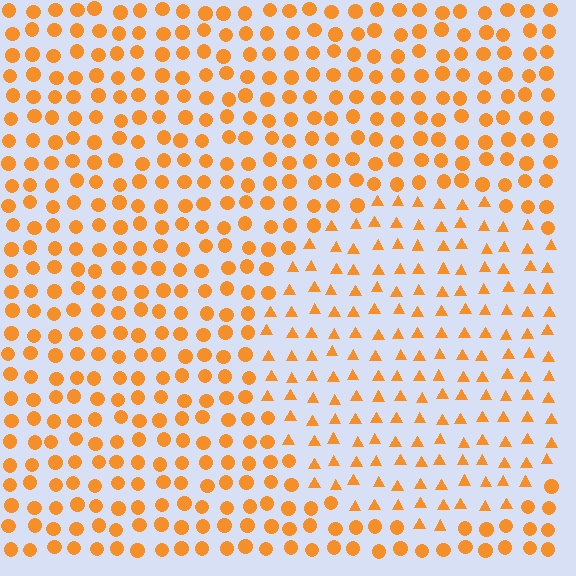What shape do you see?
I see a circle.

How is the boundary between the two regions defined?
The boundary is defined by a change in element shape: triangles inside vs. circles outside. All elements share the same color and spacing.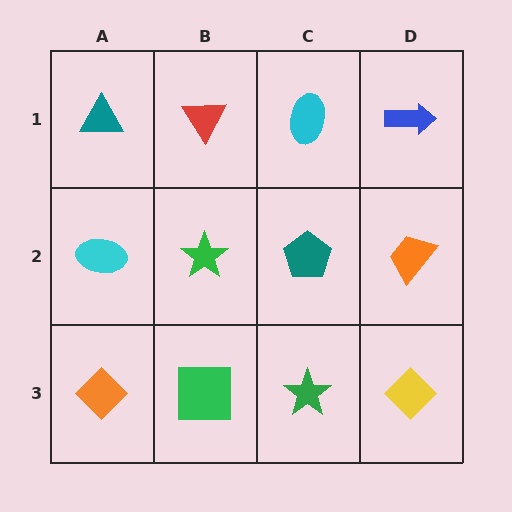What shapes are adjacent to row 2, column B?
A red triangle (row 1, column B), a green square (row 3, column B), a cyan ellipse (row 2, column A), a teal pentagon (row 2, column C).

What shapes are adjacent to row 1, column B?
A green star (row 2, column B), a teal triangle (row 1, column A), a cyan ellipse (row 1, column C).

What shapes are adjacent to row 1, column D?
An orange trapezoid (row 2, column D), a cyan ellipse (row 1, column C).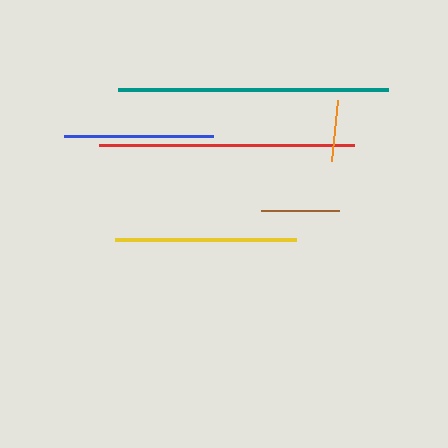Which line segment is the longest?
The teal line is the longest at approximately 270 pixels.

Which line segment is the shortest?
The orange line is the shortest at approximately 62 pixels.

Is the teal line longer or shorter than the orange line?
The teal line is longer than the orange line.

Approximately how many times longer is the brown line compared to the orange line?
The brown line is approximately 1.3 times the length of the orange line.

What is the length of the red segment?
The red segment is approximately 256 pixels long.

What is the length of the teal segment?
The teal segment is approximately 270 pixels long.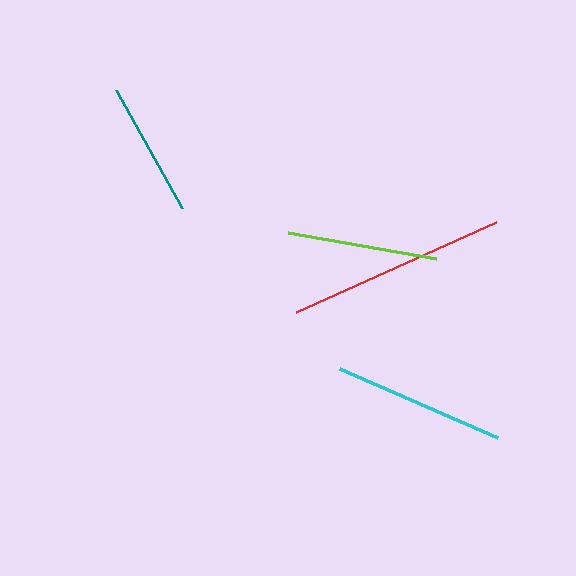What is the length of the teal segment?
The teal segment is approximately 136 pixels long.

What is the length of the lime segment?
The lime segment is approximately 150 pixels long.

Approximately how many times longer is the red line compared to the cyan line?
The red line is approximately 1.3 times the length of the cyan line.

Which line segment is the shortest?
The teal line is the shortest at approximately 136 pixels.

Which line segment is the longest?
The red line is the longest at approximately 219 pixels.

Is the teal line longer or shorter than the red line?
The red line is longer than the teal line.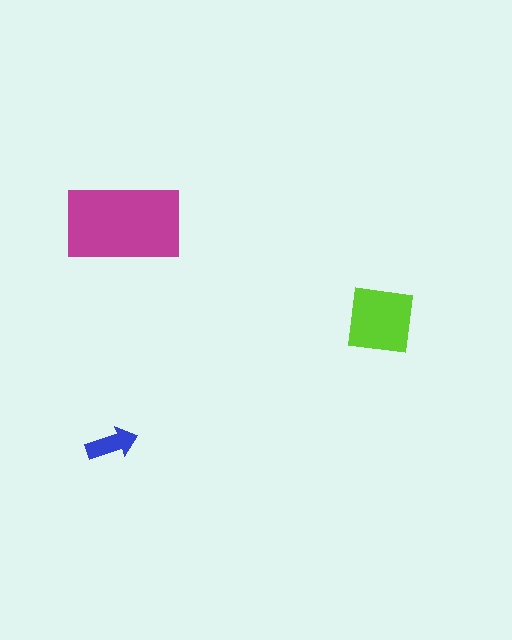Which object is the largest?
The magenta rectangle.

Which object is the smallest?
The blue arrow.